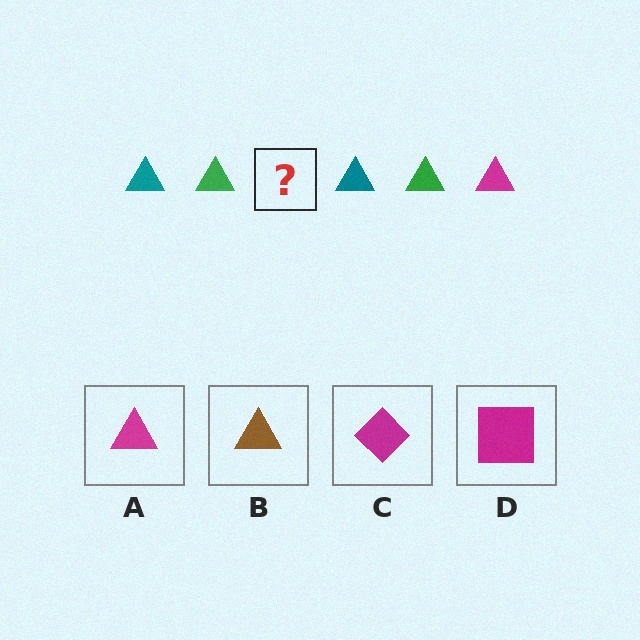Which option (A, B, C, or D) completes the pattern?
A.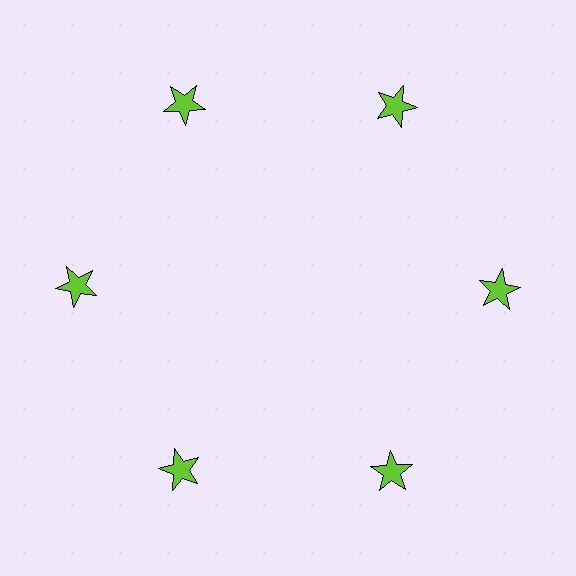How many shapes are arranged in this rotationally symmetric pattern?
There are 6 shapes, arranged in 6 groups of 1.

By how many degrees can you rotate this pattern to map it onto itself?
The pattern maps onto itself every 60 degrees of rotation.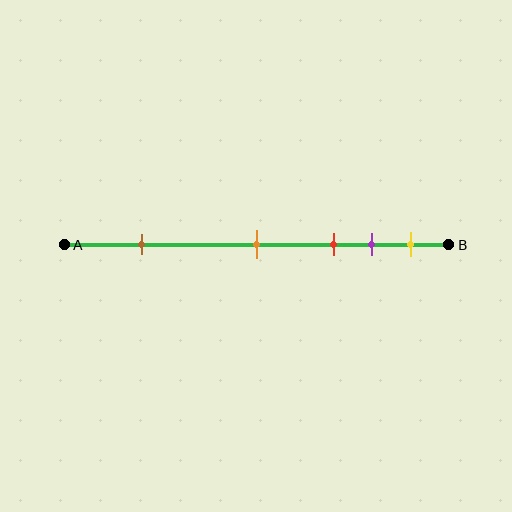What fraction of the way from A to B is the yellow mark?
The yellow mark is approximately 90% (0.9) of the way from A to B.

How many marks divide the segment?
There are 5 marks dividing the segment.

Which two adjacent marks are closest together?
The purple and yellow marks are the closest adjacent pair.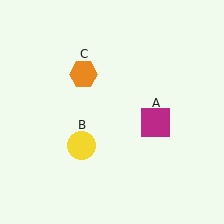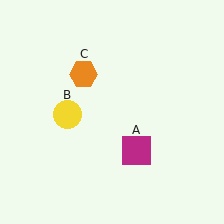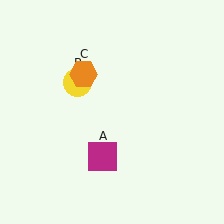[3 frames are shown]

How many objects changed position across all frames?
2 objects changed position: magenta square (object A), yellow circle (object B).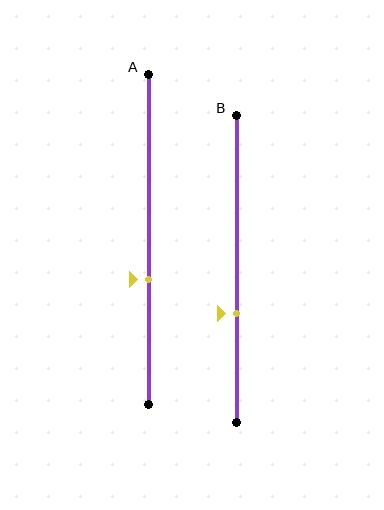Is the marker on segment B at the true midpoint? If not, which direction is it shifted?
No, the marker on segment B is shifted downward by about 15% of the segment length.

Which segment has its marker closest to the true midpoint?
Segment A has its marker closest to the true midpoint.